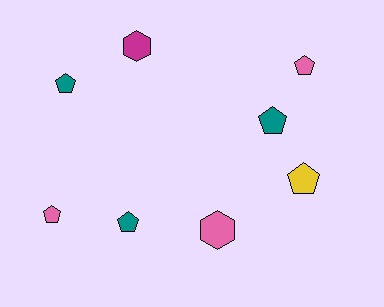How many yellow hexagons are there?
There are no yellow hexagons.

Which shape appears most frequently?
Pentagon, with 6 objects.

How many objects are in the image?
There are 8 objects.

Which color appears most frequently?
Pink, with 3 objects.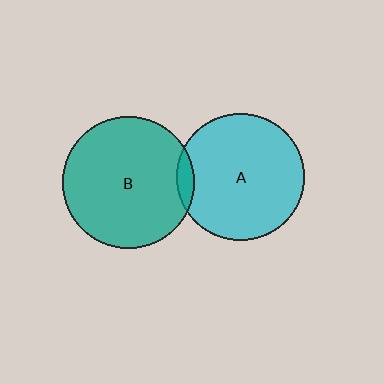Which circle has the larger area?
Circle B (teal).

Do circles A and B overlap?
Yes.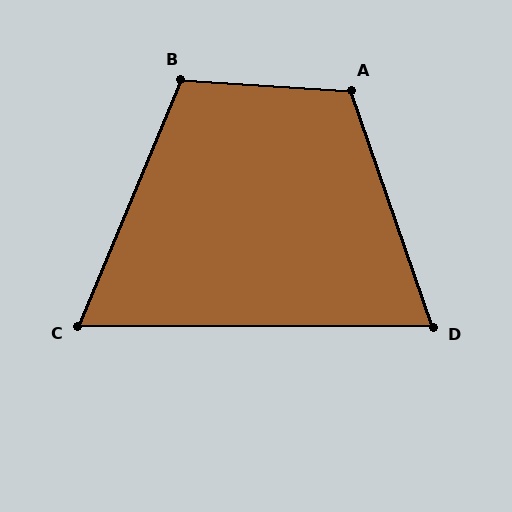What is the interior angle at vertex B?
Approximately 109 degrees (obtuse).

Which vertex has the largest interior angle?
A, at approximately 113 degrees.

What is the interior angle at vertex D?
Approximately 71 degrees (acute).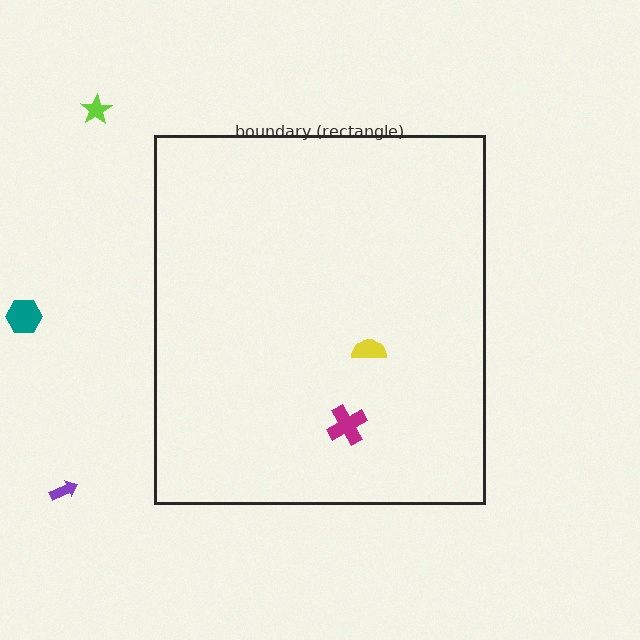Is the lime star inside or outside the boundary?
Outside.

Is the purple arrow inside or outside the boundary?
Outside.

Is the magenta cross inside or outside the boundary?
Inside.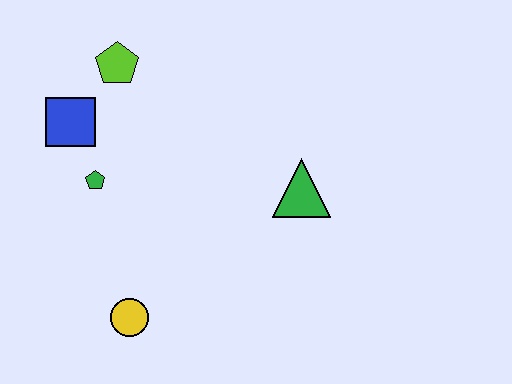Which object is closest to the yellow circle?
The green pentagon is closest to the yellow circle.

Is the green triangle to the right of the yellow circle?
Yes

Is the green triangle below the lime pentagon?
Yes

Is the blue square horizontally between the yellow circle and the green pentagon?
No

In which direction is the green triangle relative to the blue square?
The green triangle is to the right of the blue square.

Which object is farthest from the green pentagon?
The green triangle is farthest from the green pentagon.